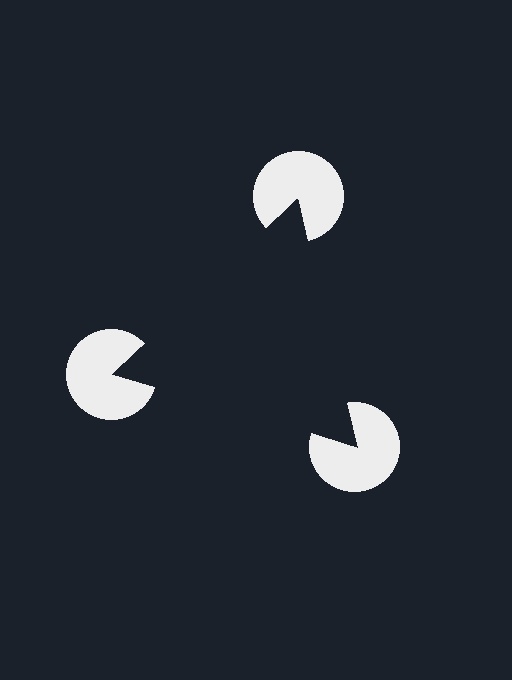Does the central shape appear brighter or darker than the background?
It typically appears slightly darker than the background, even though no actual brightness change is drawn.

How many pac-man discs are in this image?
There are 3 — one at each vertex of the illusory triangle.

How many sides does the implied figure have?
3 sides.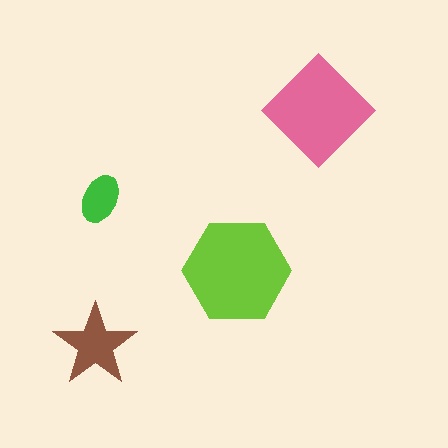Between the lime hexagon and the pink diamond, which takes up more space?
The lime hexagon.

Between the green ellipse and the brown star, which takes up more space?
The brown star.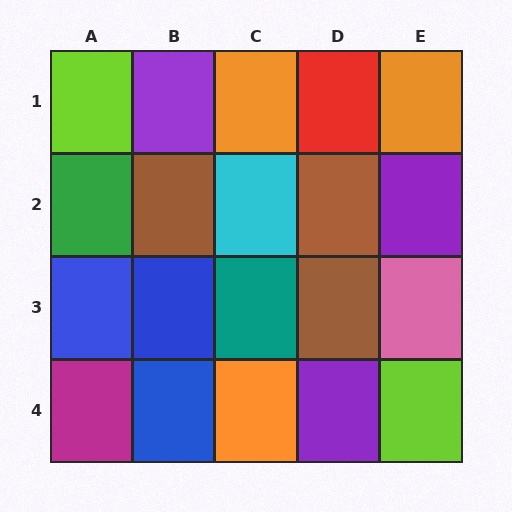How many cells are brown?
3 cells are brown.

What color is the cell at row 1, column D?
Red.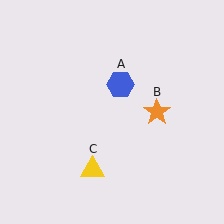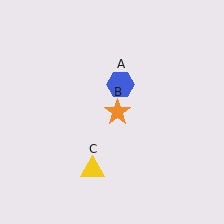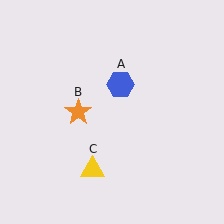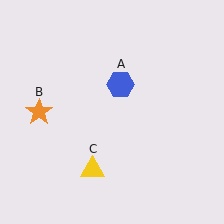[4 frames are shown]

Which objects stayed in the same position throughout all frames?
Blue hexagon (object A) and yellow triangle (object C) remained stationary.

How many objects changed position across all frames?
1 object changed position: orange star (object B).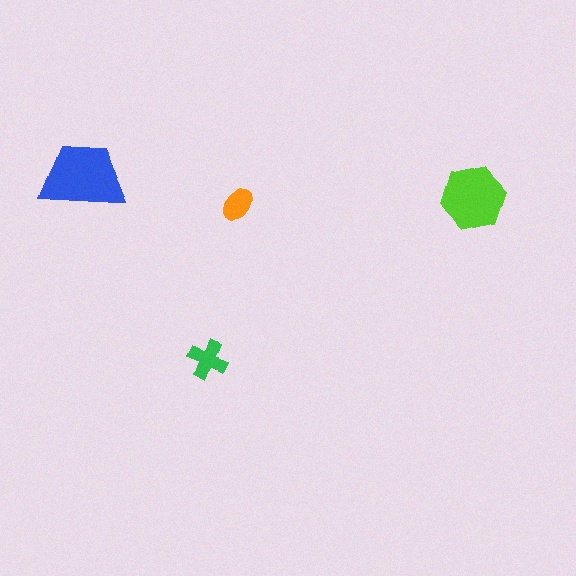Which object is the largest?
The blue trapezoid.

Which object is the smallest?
The orange ellipse.